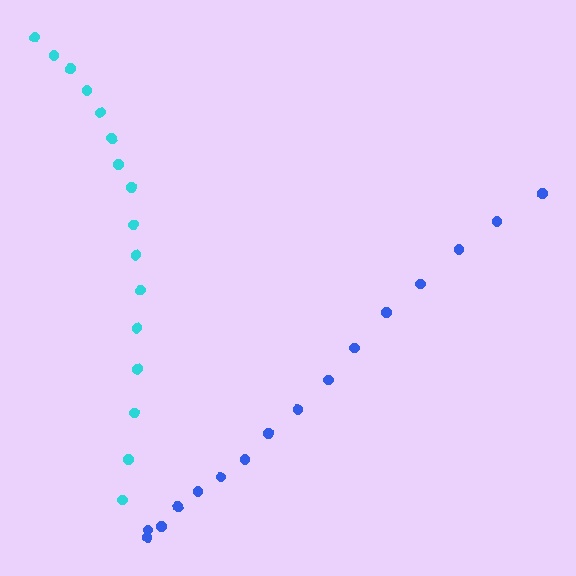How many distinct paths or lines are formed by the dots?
There are 2 distinct paths.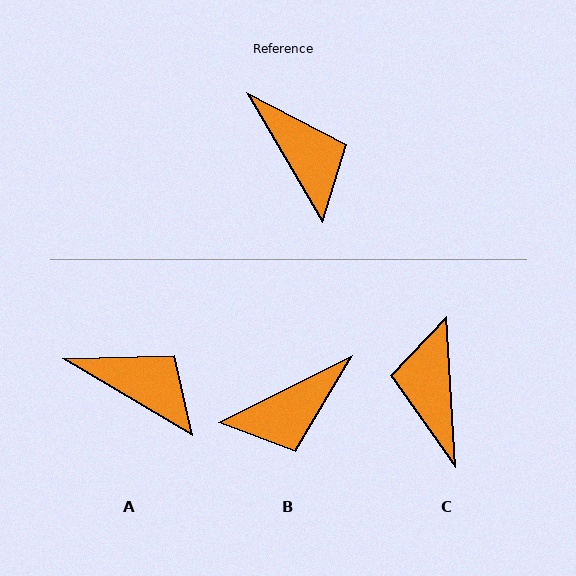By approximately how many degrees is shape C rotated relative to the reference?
Approximately 153 degrees counter-clockwise.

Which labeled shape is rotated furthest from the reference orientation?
C, about 153 degrees away.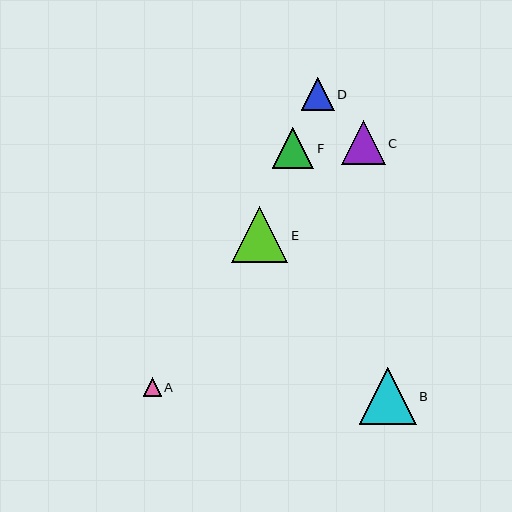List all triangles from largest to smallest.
From largest to smallest: B, E, C, F, D, A.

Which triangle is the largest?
Triangle B is the largest with a size of approximately 57 pixels.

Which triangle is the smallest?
Triangle A is the smallest with a size of approximately 18 pixels.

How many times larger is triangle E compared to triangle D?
Triangle E is approximately 1.7 times the size of triangle D.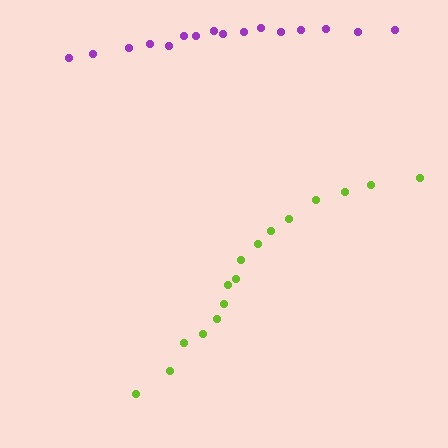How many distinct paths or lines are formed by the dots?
There are 2 distinct paths.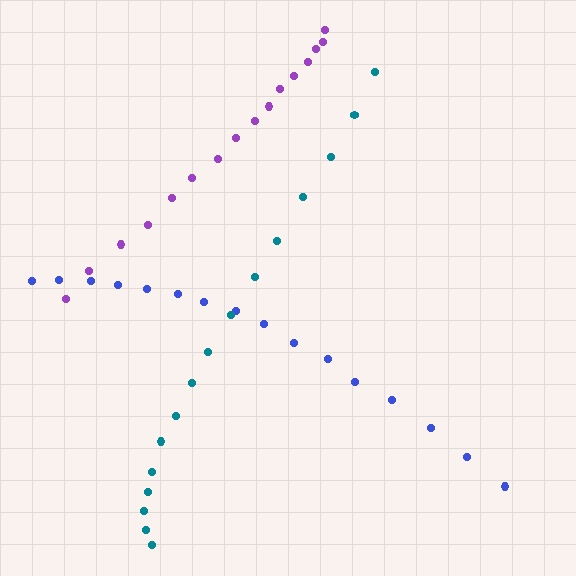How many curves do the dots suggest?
There are 3 distinct paths.